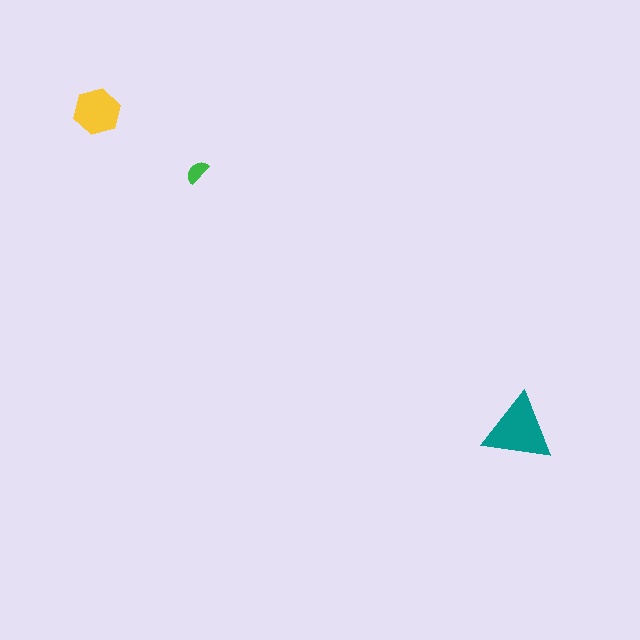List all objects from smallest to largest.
The green semicircle, the yellow hexagon, the teal triangle.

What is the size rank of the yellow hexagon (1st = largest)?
2nd.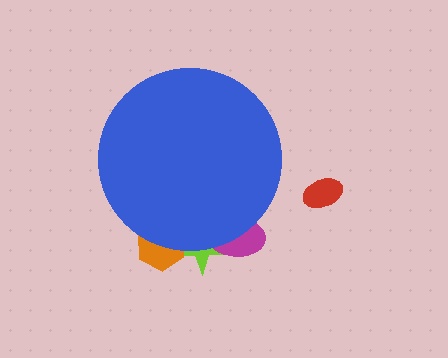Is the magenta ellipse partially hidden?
Yes, the magenta ellipse is partially hidden behind the blue circle.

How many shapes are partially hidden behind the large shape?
3 shapes are partially hidden.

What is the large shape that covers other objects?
A blue circle.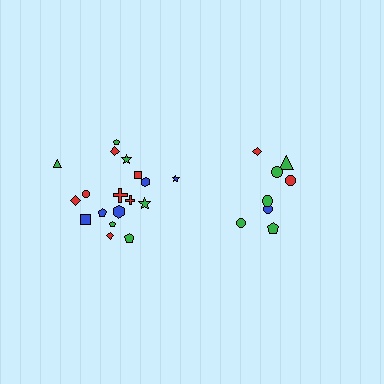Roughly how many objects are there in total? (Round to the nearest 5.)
Roughly 25 objects in total.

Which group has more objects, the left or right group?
The left group.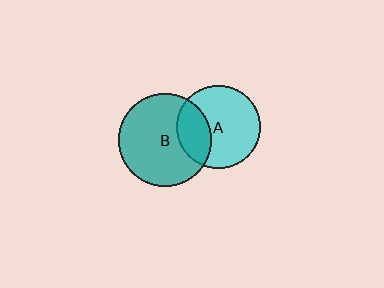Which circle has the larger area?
Circle B (teal).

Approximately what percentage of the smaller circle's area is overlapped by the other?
Approximately 30%.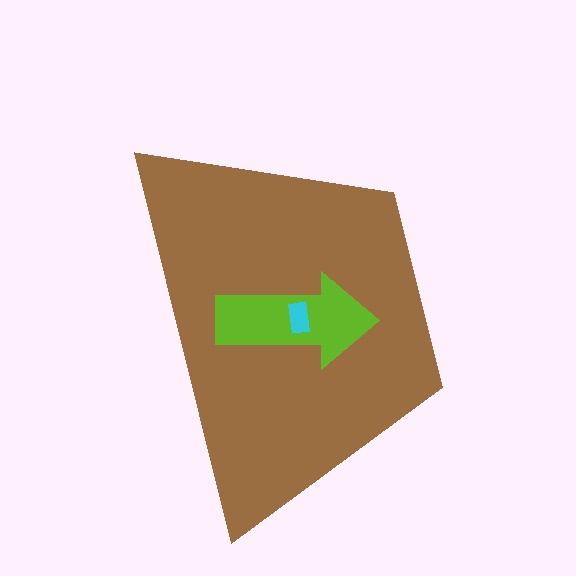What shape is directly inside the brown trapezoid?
The lime arrow.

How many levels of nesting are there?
3.